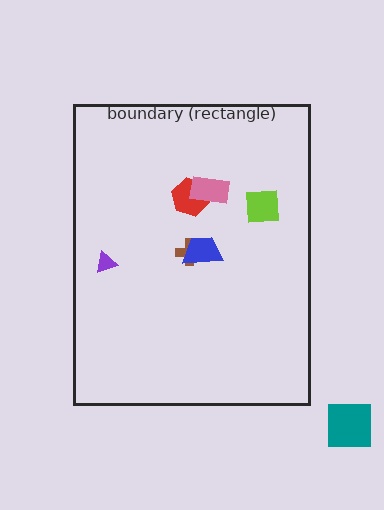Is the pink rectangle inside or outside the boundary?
Inside.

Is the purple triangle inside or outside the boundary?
Inside.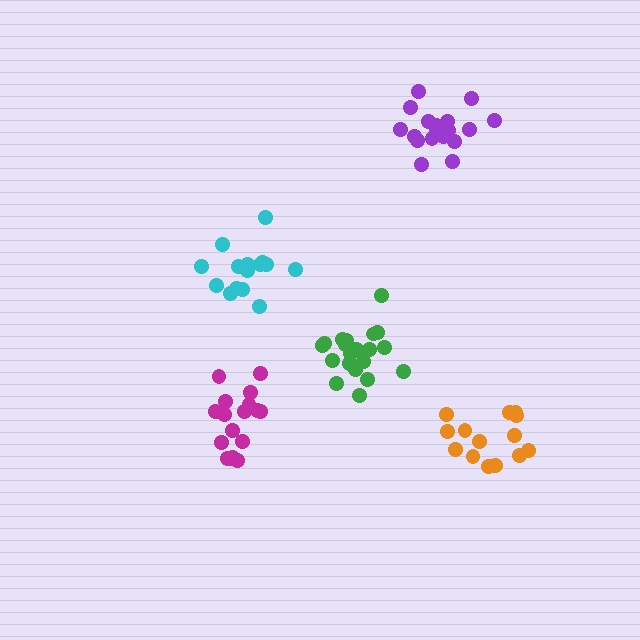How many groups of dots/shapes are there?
There are 5 groups.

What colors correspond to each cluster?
The clusters are colored: orange, magenta, purple, cyan, green.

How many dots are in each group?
Group 1: 14 dots, Group 2: 17 dots, Group 3: 18 dots, Group 4: 15 dots, Group 5: 20 dots (84 total).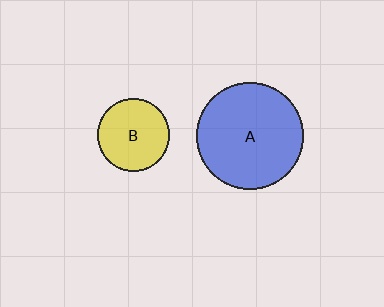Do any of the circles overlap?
No, none of the circles overlap.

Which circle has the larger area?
Circle A (blue).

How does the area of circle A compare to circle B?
Approximately 2.2 times.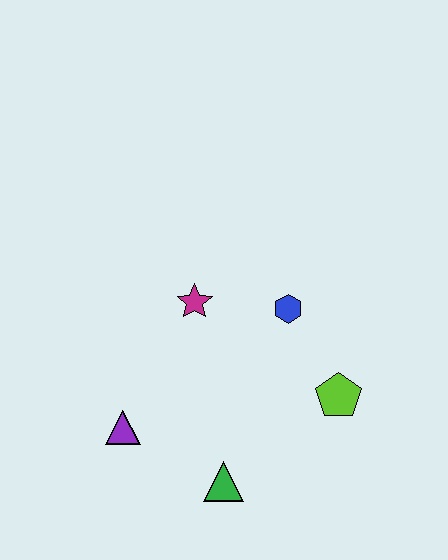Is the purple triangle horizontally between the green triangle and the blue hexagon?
No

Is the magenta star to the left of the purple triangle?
No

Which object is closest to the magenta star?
The blue hexagon is closest to the magenta star.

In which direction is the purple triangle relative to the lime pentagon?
The purple triangle is to the left of the lime pentagon.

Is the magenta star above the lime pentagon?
Yes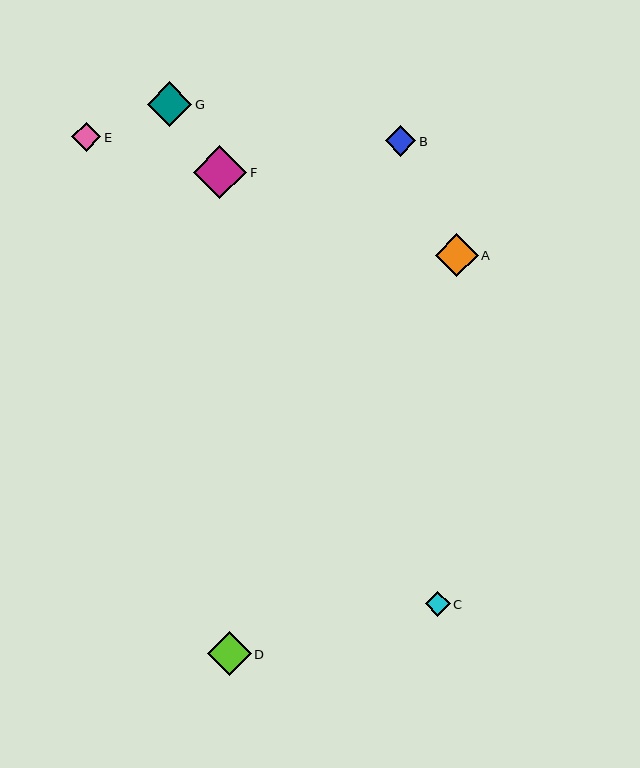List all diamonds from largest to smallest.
From largest to smallest: F, G, D, A, B, E, C.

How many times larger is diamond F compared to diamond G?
Diamond F is approximately 1.2 times the size of diamond G.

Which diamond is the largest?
Diamond F is the largest with a size of approximately 53 pixels.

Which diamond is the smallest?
Diamond C is the smallest with a size of approximately 25 pixels.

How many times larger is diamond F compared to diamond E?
Diamond F is approximately 1.8 times the size of diamond E.